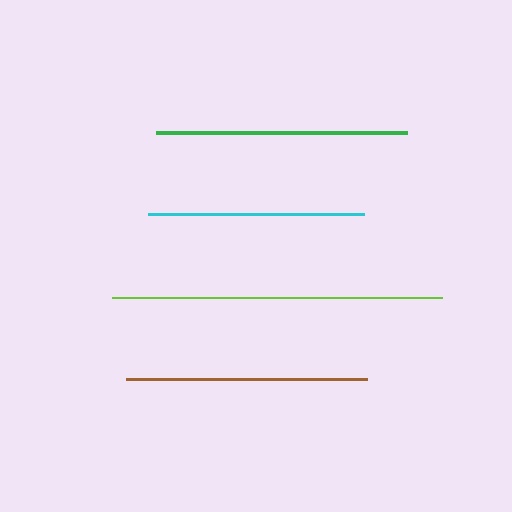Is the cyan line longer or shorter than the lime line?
The lime line is longer than the cyan line.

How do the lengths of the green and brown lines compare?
The green and brown lines are approximately the same length.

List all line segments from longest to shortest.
From longest to shortest: lime, green, brown, cyan.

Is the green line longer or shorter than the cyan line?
The green line is longer than the cyan line.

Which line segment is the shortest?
The cyan line is the shortest at approximately 216 pixels.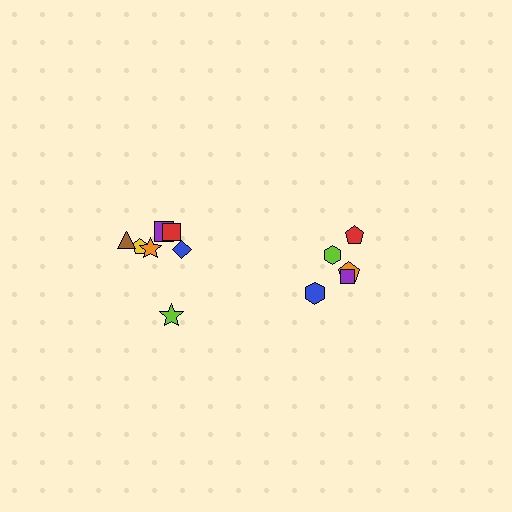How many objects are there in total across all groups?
There are 12 objects.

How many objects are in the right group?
There are 5 objects.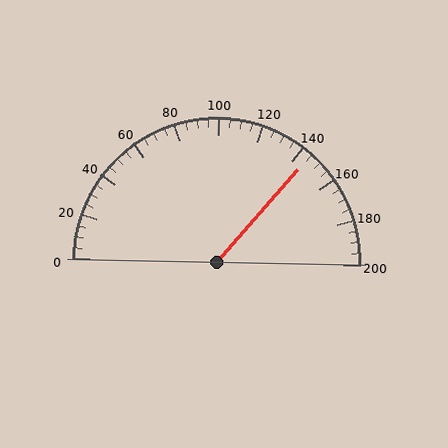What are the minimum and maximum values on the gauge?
The gauge ranges from 0 to 200.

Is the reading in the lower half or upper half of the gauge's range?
The reading is in the upper half of the range (0 to 200).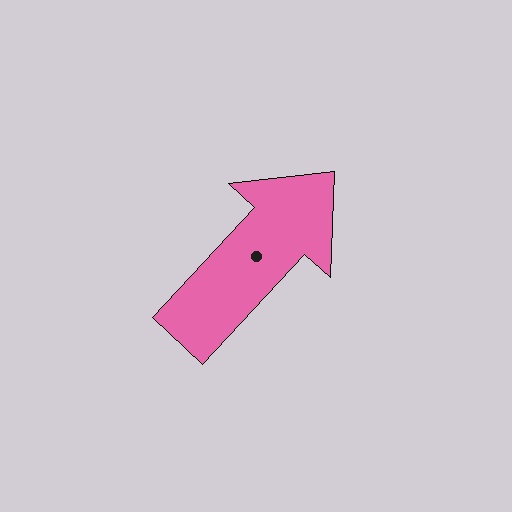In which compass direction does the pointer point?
Northeast.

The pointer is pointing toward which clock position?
Roughly 1 o'clock.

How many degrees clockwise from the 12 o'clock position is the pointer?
Approximately 43 degrees.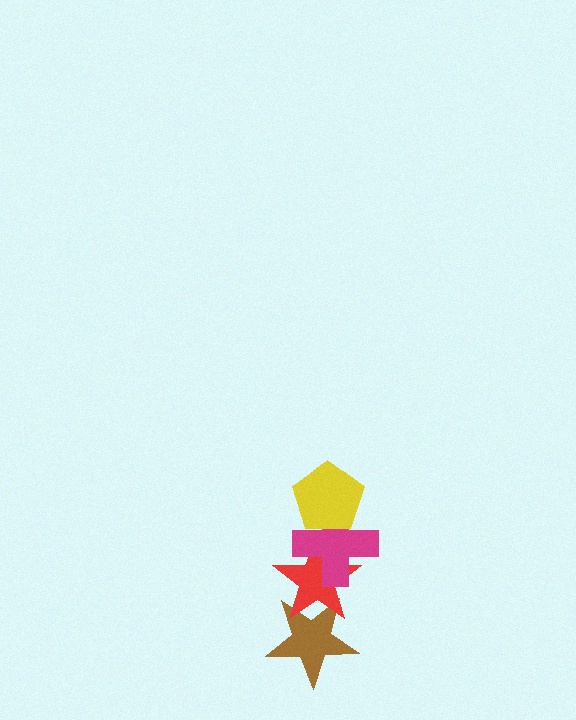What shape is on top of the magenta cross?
The yellow pentagon is on top of the magenta cross.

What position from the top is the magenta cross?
The magenta cross is 2nd from the top.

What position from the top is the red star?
The red star is 3rd from the top.